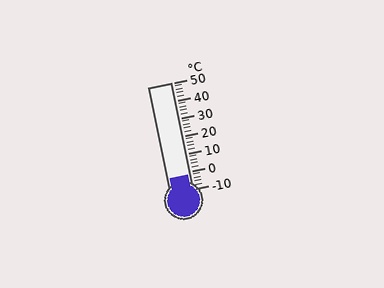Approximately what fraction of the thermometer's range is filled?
The thermometer is filled to approximately 15% of its range.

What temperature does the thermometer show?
The thermometer shows approximately -2°C.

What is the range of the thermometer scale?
The thermometer scale ranges from -10°C to 50°C.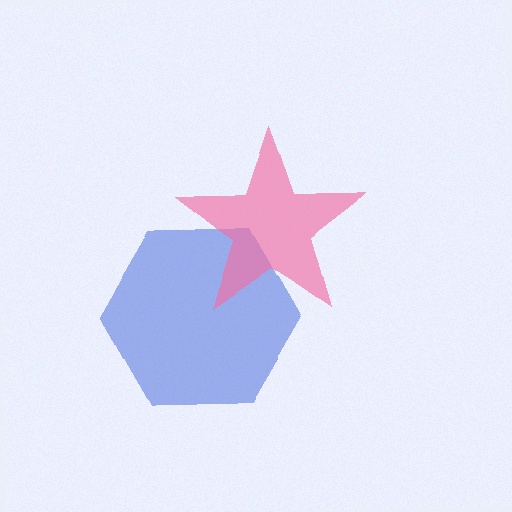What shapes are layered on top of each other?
The layered shapes are: a blue hexagon, a pink star.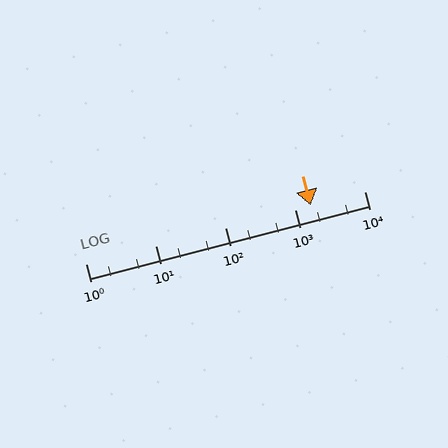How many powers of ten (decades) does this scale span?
The scale spans 4 decades, from 1 to 10000.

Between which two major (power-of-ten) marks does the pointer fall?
The pointer is between 1000 and 10000.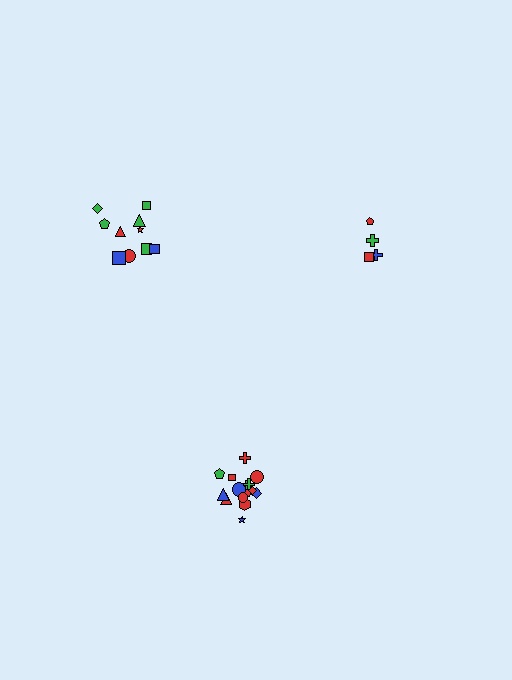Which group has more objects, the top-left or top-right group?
The top-left group.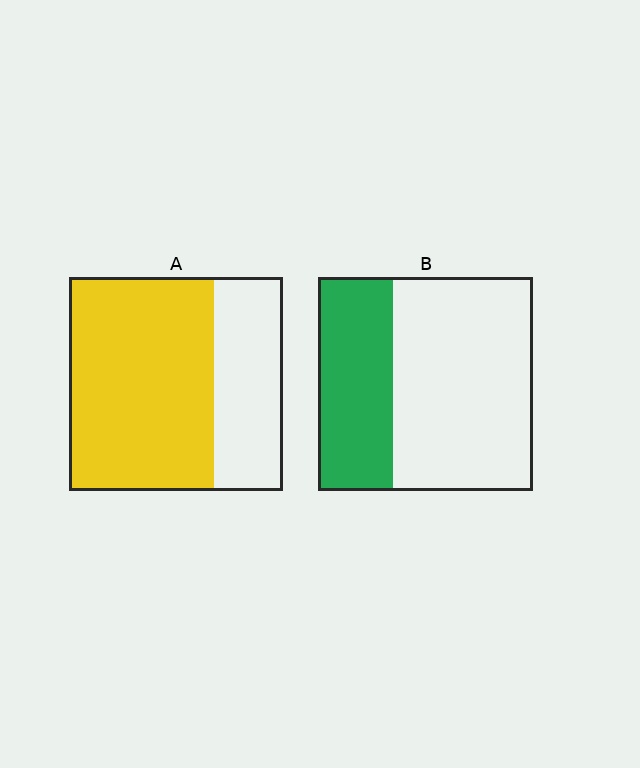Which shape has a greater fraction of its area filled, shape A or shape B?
Shape A.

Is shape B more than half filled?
No.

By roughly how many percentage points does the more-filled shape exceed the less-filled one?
By roughly 35 percentage points (A over B).